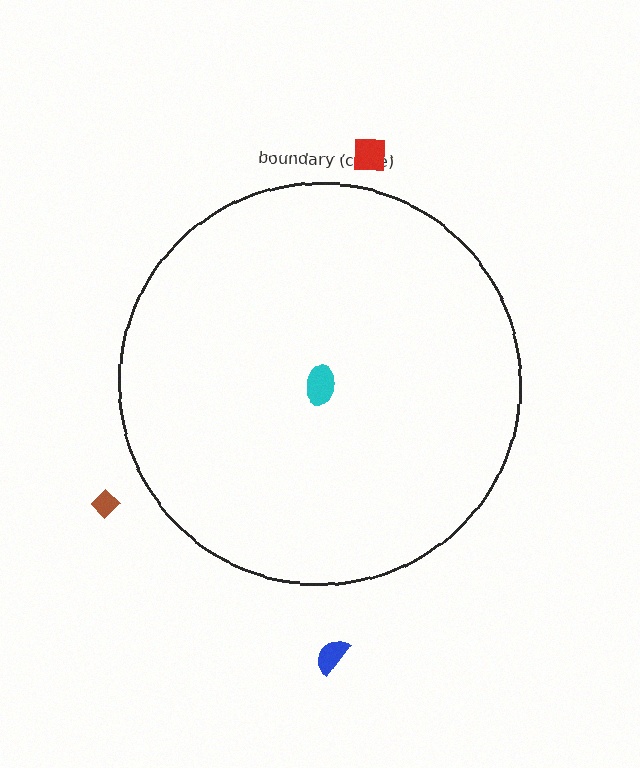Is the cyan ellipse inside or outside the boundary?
Inside.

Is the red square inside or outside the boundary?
Outside.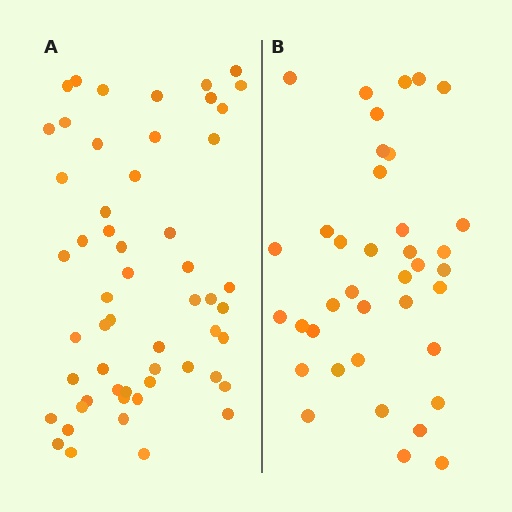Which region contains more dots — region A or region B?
Region A (the left region) has more dots.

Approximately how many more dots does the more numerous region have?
Region A has approximately 15 more dots than region B.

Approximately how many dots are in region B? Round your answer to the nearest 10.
About 40 dots. (The exact count is 38, which rounds to 40.)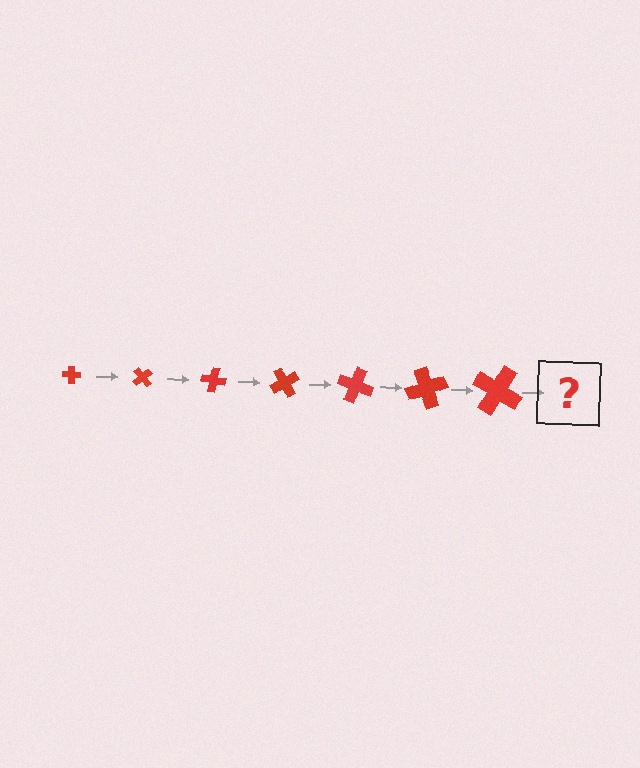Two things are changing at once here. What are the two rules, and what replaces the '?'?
The two rules are that the cross grows larger each step and it rotates 50 degrees each step. The '?' should be a cross, larger than the previous one and rotated 350 degrees from the start.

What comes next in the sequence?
The next element should be a cross, larger than the previous one and rotated 350 degrees from the start.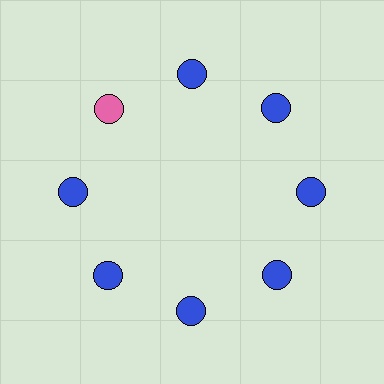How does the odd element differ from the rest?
It has a different color: pink instead of blue.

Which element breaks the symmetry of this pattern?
The pink circle at roughly the 10 o'clock position breaks the symmetry. All other shapes are blue circles.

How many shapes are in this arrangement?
There are 8 shapes arranged in a ring pattern.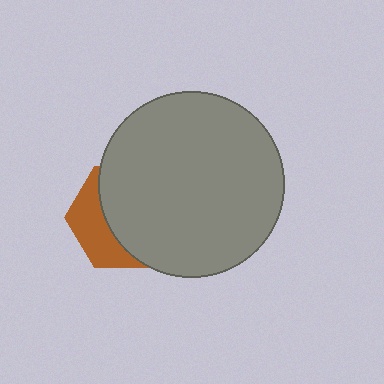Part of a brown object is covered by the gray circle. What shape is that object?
It is a hexagon.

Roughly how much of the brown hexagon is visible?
A small part of it is visible (roughly 35%).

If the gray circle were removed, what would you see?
You would see the complete brown hexagon.